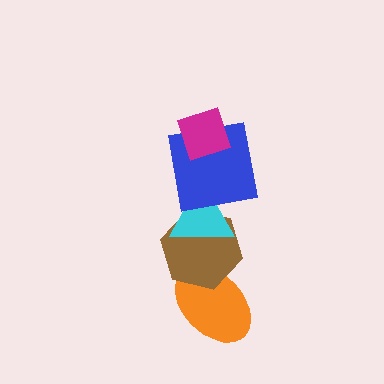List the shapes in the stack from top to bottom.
From top to bottom: the magenta diamond, the blue square, the cyan triangle, the brown hexagon, the orange ellipse.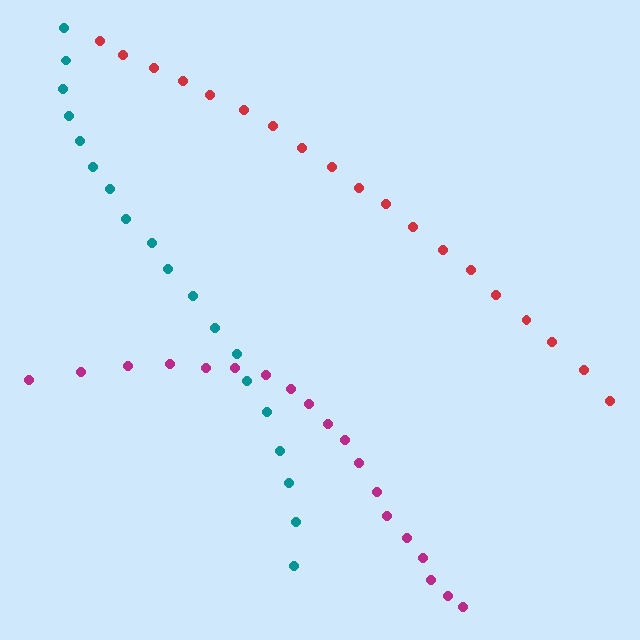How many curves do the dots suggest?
There are 3 distinct paths.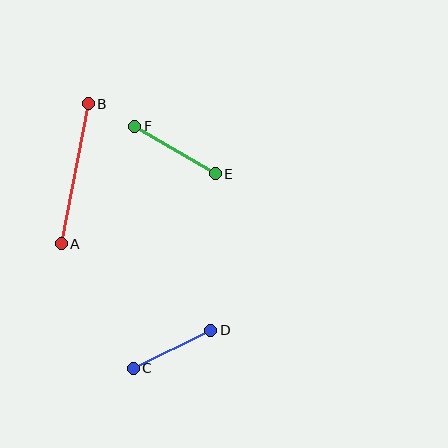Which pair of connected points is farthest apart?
Points A and B are farthest apart.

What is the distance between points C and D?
The distance is approximately 86 pixels.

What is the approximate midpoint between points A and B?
The midpoint is at approximately (75, 174) pixels.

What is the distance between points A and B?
The distance is approximately 143 pixels.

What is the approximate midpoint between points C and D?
The midpoint is at approximately (172, 349) pixels.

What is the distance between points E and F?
The distance is approximately 93 pixels.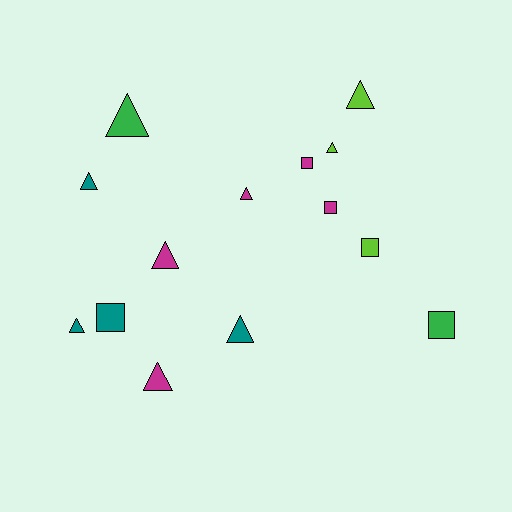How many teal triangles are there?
There are 3 teal triangles.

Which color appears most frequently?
Magenta, with 5 objects.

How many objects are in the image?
There are 14 objects.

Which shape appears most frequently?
Triangle, with 9 objects.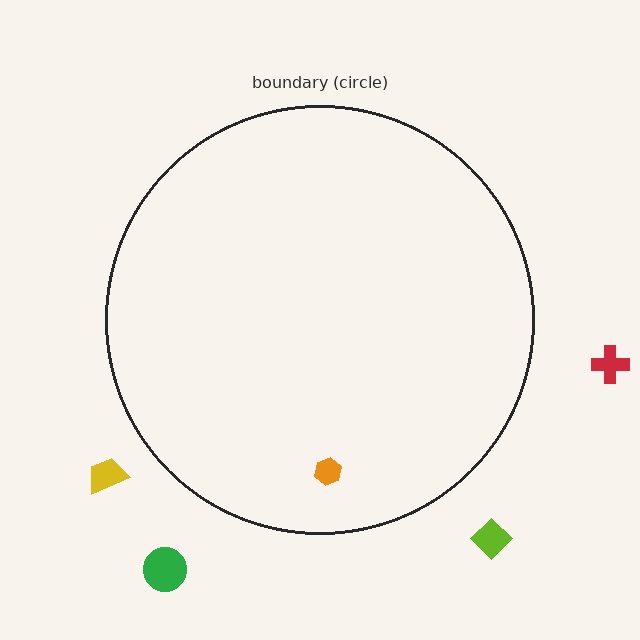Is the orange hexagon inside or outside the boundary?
Inside.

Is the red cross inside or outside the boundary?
Outside.